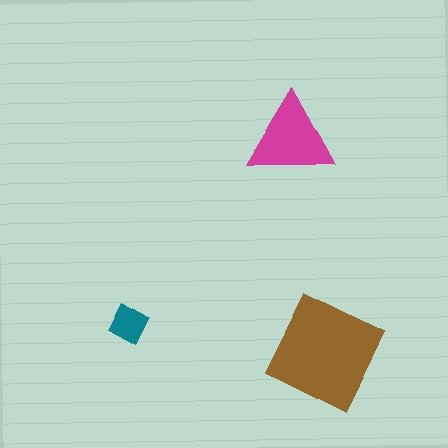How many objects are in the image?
There are 3 objects in the image.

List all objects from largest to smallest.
The brown diamond, the magenta triangle, the teal square.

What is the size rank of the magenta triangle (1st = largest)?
2nd.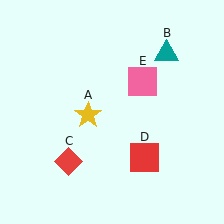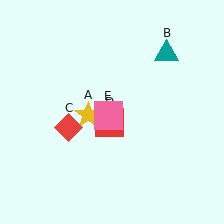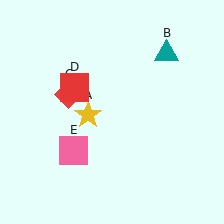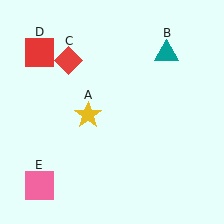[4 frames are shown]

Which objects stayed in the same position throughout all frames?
Yellow star (object A) and teal triangle (object B) remained stationary.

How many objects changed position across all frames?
3 objects changed position: red diamond (object C), red square (object D), pink square (object E).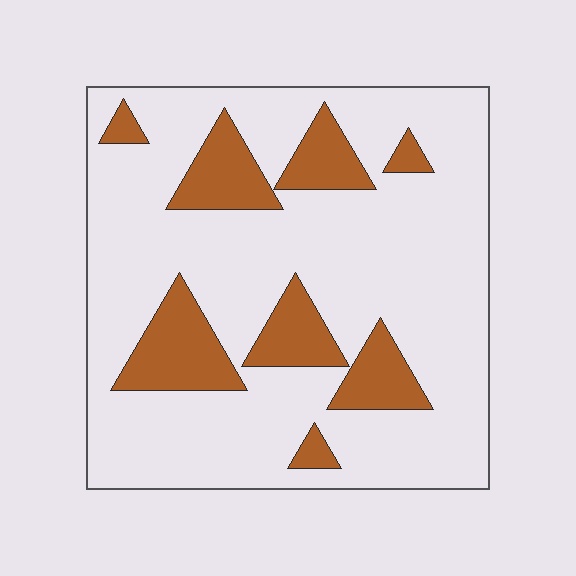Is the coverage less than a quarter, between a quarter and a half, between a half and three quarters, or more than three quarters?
Less than a quarter.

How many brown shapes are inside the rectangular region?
8.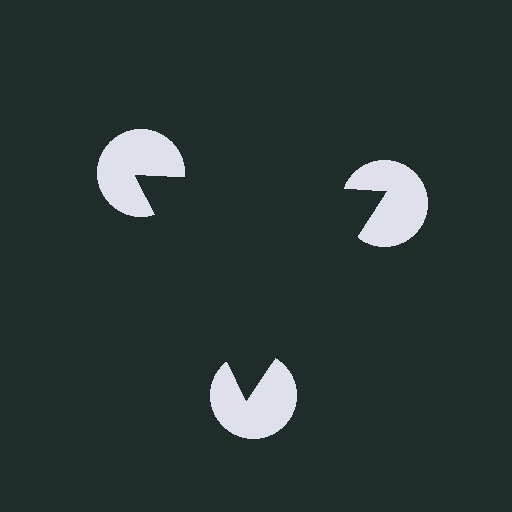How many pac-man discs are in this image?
There are 3 — one at each vertex of the illusory triangle.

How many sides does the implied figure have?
3 sides.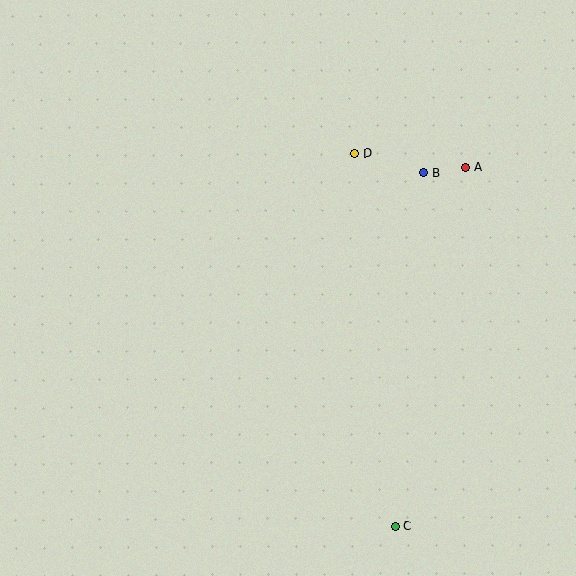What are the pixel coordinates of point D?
Point D is at (355, 153).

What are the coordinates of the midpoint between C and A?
The midpoint between C and A is at (430, 347).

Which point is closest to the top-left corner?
Point D is closest to the top-left corner.